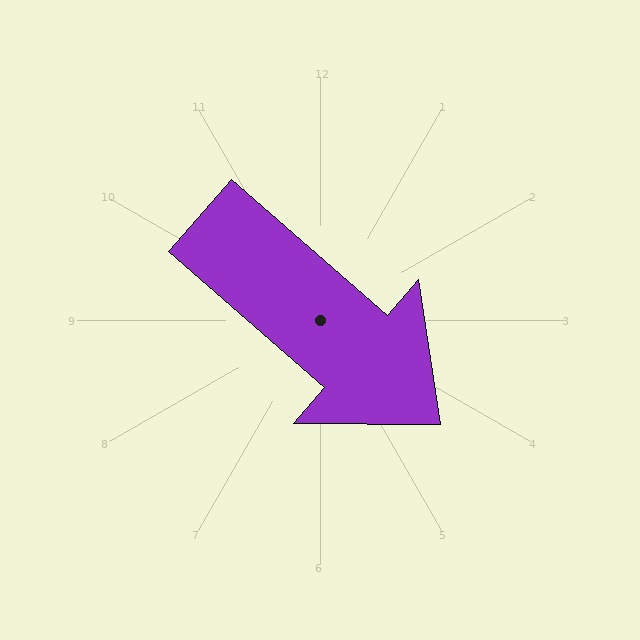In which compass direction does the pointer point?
Southeast.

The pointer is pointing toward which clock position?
Roughly 4 o'clock.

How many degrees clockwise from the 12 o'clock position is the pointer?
Approximately 131 degrees.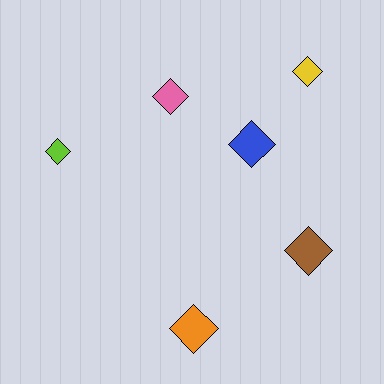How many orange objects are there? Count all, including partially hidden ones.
There is 1 orange object.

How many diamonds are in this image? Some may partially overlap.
There are 6 diamonds.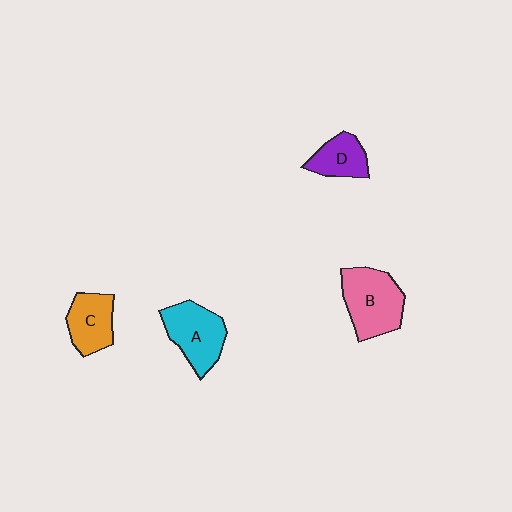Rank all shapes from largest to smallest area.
From largest to smallest: B (pink), A (cyan), C (orange), D (purple).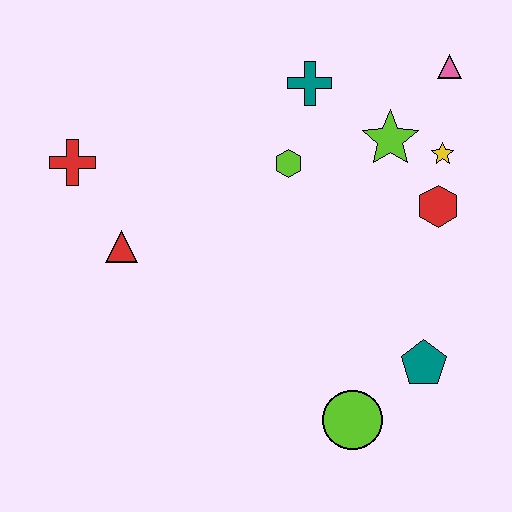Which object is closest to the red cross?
The red triangle is closest to the red cross.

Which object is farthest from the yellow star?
The red cross is farthest from the yellow star.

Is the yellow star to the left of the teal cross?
No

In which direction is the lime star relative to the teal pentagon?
The lime star is above the teal pentagon.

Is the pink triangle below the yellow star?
No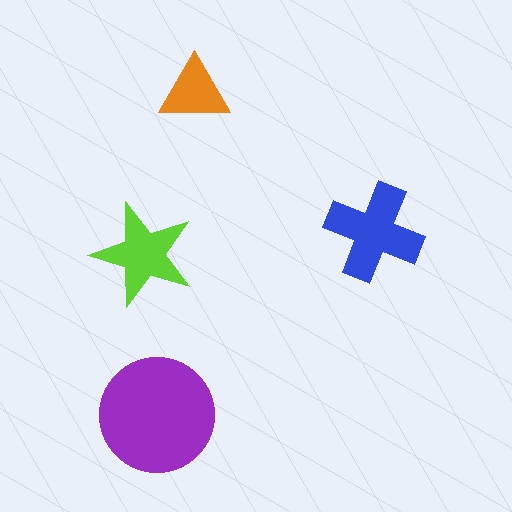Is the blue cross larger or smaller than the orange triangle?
Larger.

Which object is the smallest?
The orange triangle.